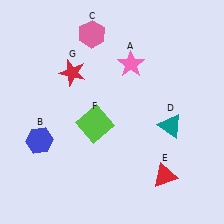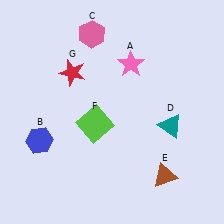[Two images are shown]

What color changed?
The triangle (E) changed from red in Image 1 to brown in Image 2.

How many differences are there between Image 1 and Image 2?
There is 1 difference between the two images.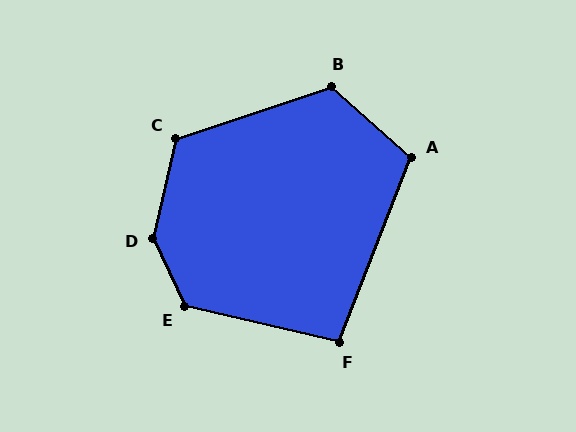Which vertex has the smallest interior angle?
F, at approximately 98 degrees.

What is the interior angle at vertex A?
Approximately 110 degrees (obtuse).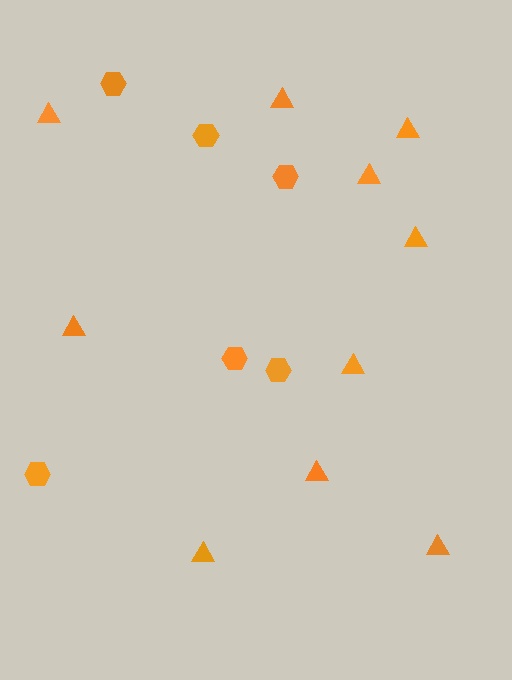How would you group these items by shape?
There are 2 groups: one group of triangles (10) and one group of hexagons (6).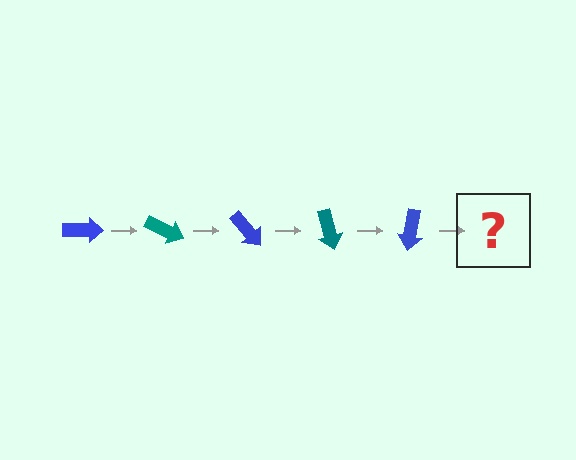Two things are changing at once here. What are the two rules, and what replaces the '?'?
The two rules are that it rotates 25 degrees each step and the color cycles through blue and teal. The '?' should be a teal arrow, rotated 125 degrees from the start.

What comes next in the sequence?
The next element should be a teal arrow, rotated 125 degrees from the start.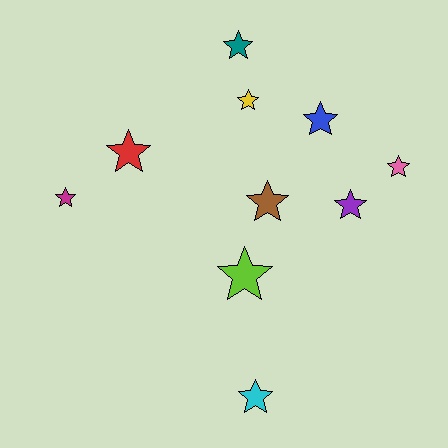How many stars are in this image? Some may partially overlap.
There are 10 stars.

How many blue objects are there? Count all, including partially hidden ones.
There is 1 blue object.